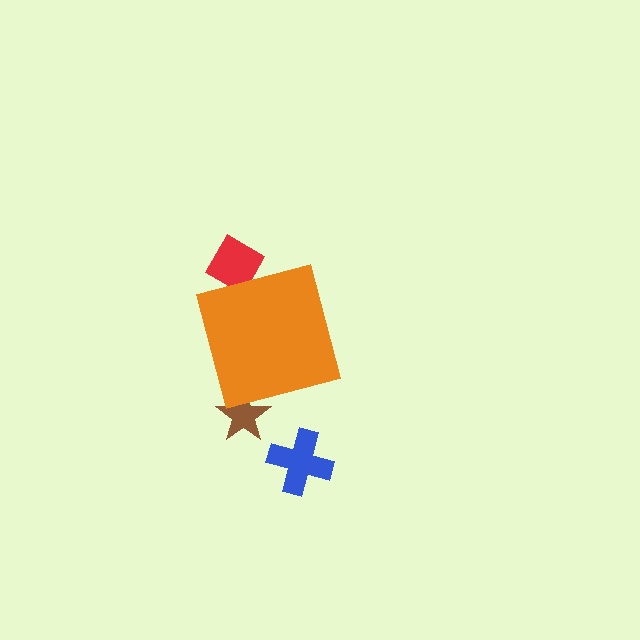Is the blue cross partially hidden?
No, the blue cross is fully visible.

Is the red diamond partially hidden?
Yes, the red diamond is partially hidden behind the orange square.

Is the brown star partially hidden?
Yes, the brown star is partially hidden behind the orange square.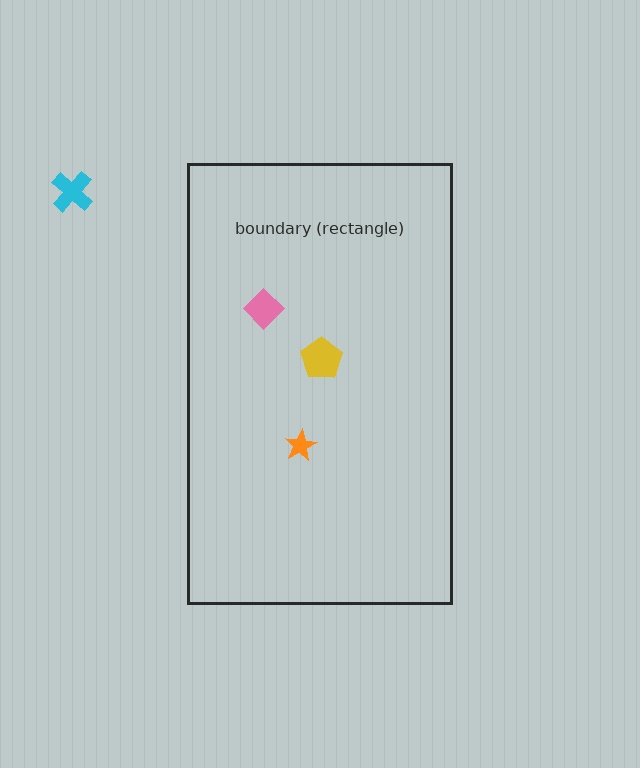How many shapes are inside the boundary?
3 inside, 1 outside.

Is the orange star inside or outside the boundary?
Inside.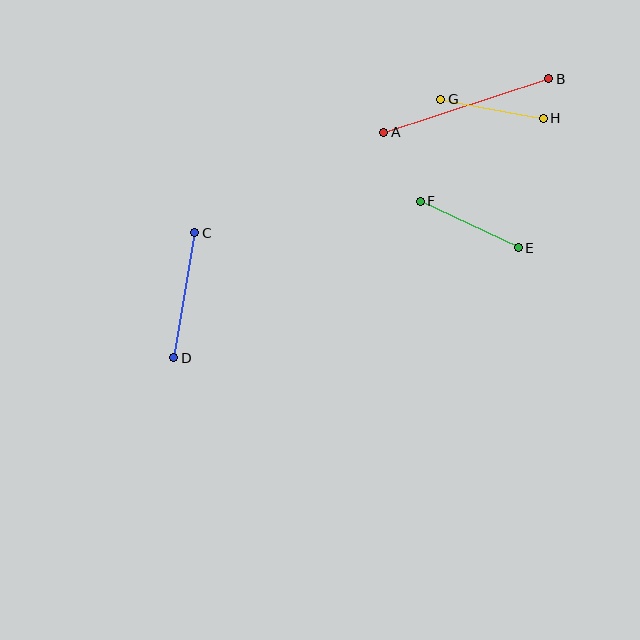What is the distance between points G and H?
The distance is approximately 104 pixels.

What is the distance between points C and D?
The distance is approximately 127 pixels.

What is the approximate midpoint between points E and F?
The midpoint is at approximately (469, 225) pixels.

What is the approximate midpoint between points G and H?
The midpoint is at approximately (492, 109) pixels.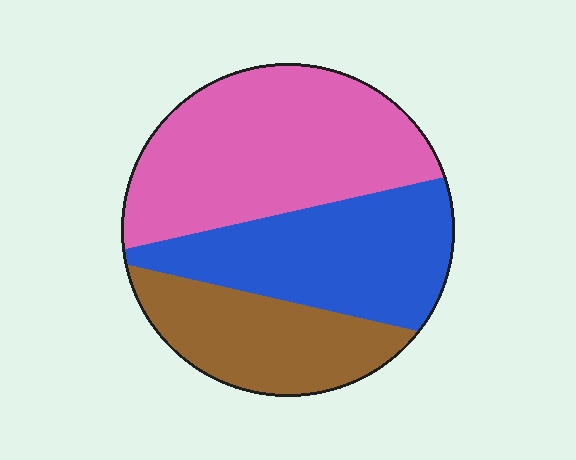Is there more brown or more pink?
Pink.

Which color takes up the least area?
Brown, at roughly 25%.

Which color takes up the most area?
Pink, at roughly 45%.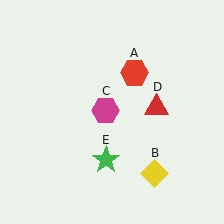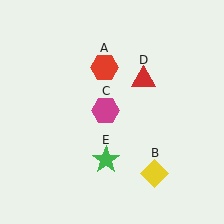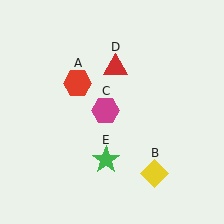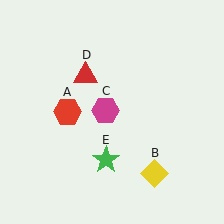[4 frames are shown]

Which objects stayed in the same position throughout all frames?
Yellow diamond (object B) and magenta hexagon (object C) and green star (object E) remained stationary.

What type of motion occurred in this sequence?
The red hexagon (object A), red triangle (object D) rotated counterclockwise around the center of the scene.